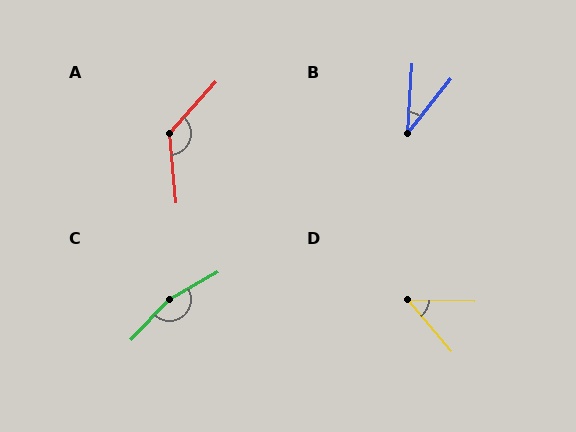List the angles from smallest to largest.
B (35°), D (48°), A (132°), C (163°).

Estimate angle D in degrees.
Approximately 48 degrees.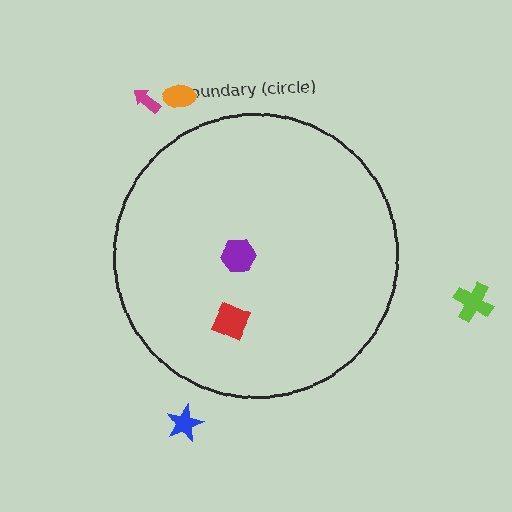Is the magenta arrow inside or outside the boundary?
Outside.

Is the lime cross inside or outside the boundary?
Outside.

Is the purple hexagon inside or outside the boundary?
Inside.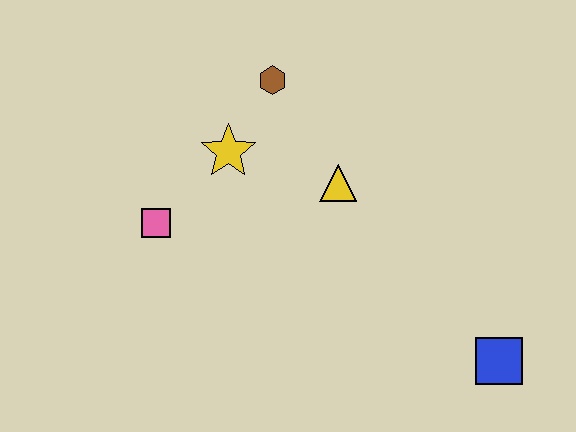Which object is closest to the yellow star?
The brown hexagon is closest to the yellow star.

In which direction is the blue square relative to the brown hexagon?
The blue square is below the brown hexagon.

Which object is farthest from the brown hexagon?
The blue square is farthest from the brown hexagon.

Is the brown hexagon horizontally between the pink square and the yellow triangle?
Yes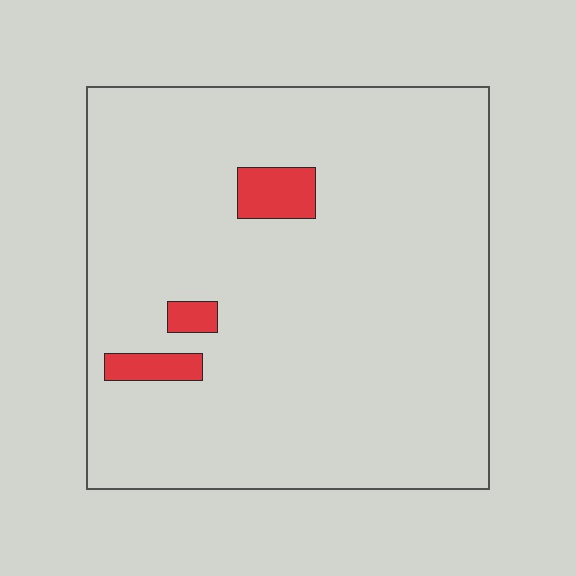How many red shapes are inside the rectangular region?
3.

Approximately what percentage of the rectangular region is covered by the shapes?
Approximately 5%.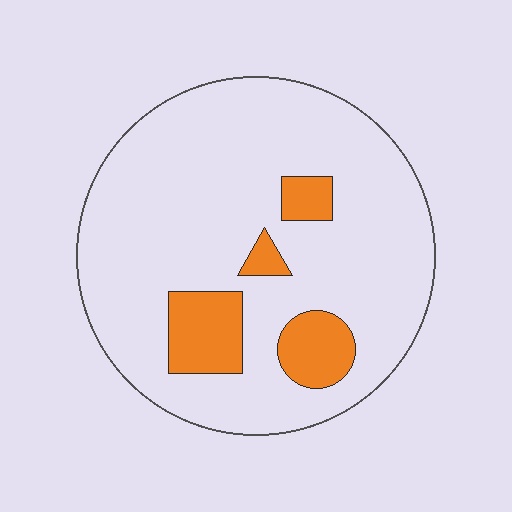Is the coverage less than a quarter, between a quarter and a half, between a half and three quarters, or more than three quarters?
Less than a quarter.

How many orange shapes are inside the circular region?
4.